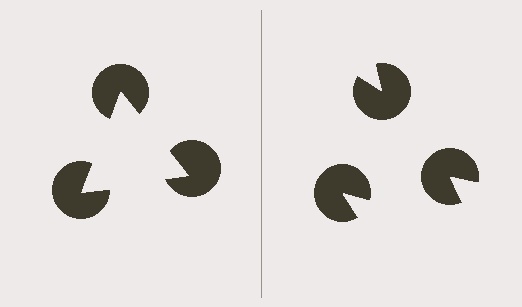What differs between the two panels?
The pac-man discs are positioned identically on both sides; only the wedge orientations differ. On the left they align to a triangle; on the right they are misaligned.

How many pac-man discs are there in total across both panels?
6 — 3 on each side.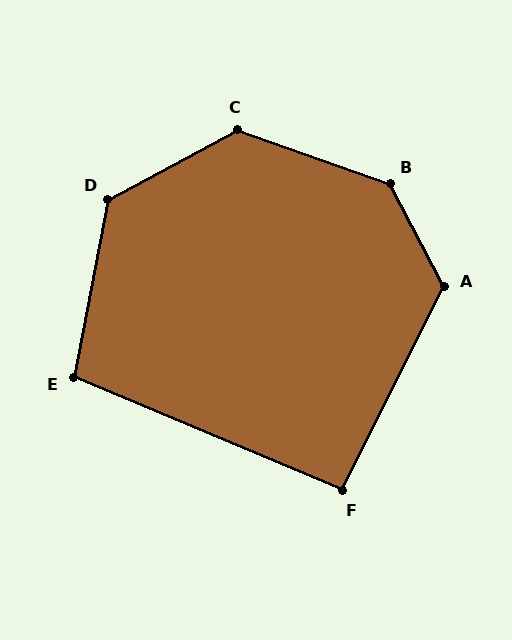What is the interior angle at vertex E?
Approximately 102 degrees (obtuse).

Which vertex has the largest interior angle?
B, at approximately 137 degrees.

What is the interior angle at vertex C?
Approximately 132 degrees (obtuse).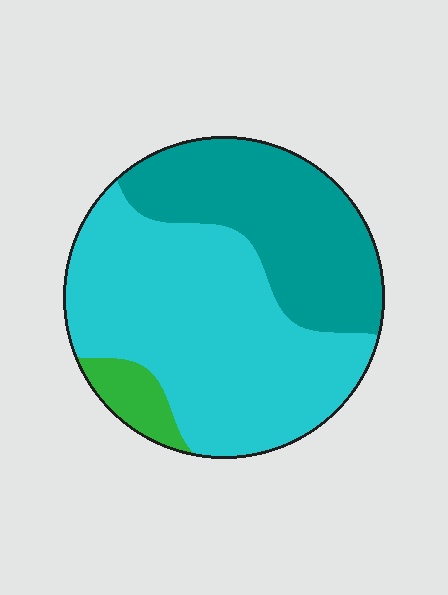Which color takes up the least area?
Green, at roughly 5%.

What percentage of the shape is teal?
Teal covers about 35% of the shape.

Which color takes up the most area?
Cyan, at roughly 60%.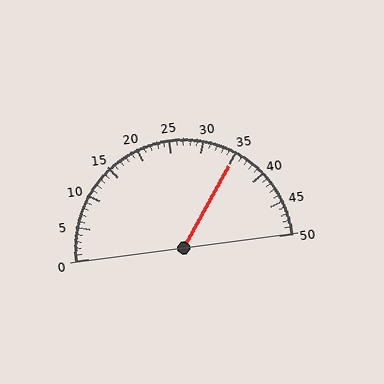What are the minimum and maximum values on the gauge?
The gauge ranges from 0 to 50.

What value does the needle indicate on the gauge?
The needle indicates approximately 35.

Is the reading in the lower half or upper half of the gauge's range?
The reading is in the upper half of the range (0 to 50).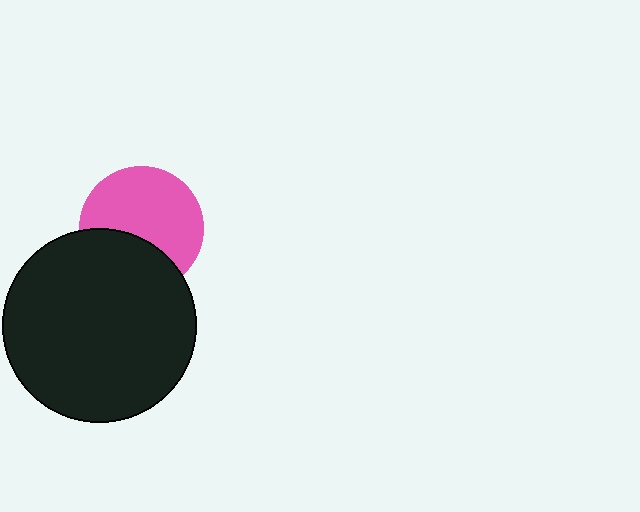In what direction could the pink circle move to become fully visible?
The pink circle could move up. That would shift it out from behind the black circle entirely.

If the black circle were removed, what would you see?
You would see the complete pink circle.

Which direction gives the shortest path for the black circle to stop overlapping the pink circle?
Moving down gives the shortest separation.